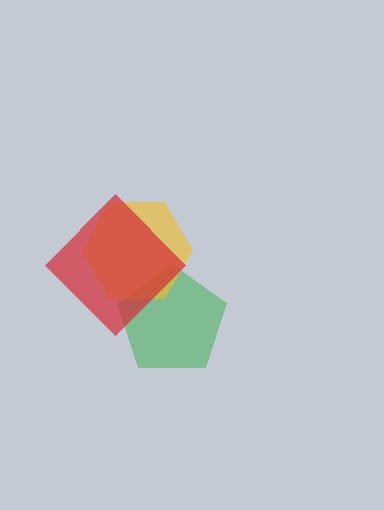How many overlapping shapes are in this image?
There are 3 overlapping shapes in the image.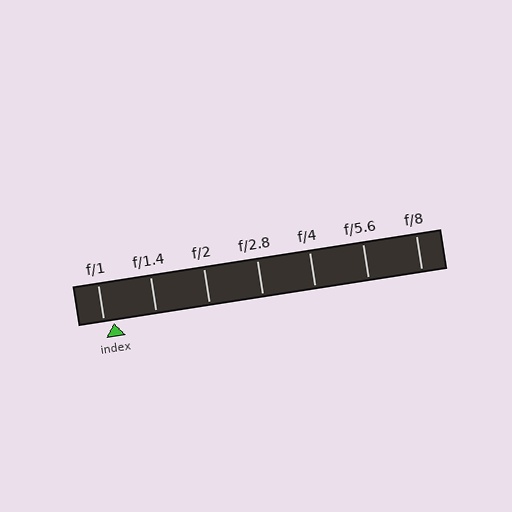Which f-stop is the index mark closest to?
The index mark is closest to f/1.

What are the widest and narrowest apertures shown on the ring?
The widest aperture shown is f/1 and the narrowest is f/8.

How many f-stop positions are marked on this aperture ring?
There are 7 f-stop positions marked.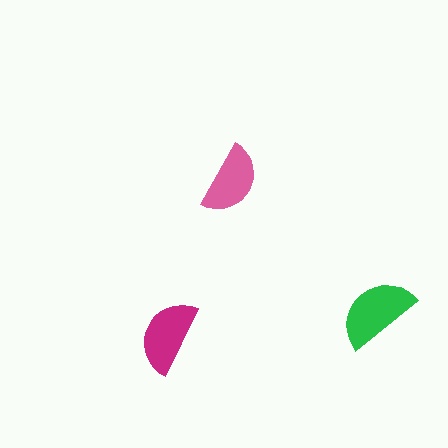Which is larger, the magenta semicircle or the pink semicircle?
The magenta one.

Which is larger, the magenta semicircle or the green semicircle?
The green one.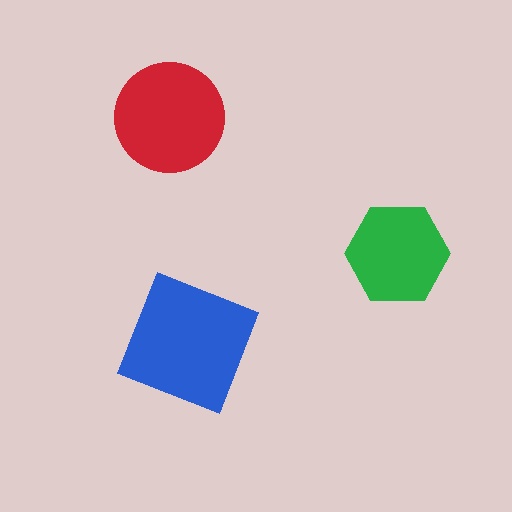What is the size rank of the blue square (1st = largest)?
1st.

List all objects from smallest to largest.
The green hexagon, the red circle, the blue square.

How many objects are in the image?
There are 3 objects in the image.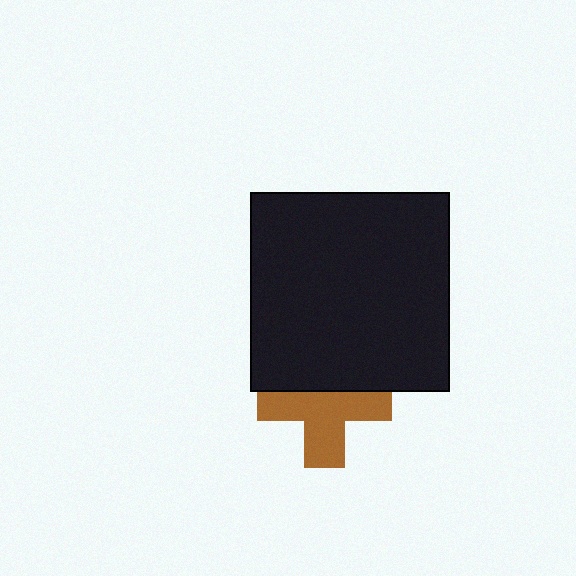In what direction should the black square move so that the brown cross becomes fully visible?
The black square should move up. That is the shortest direction to clear the overlap and leave the brown cross fully visible.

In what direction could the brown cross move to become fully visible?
The brown cross could move down. That would shift it out from behind the black square entirely.